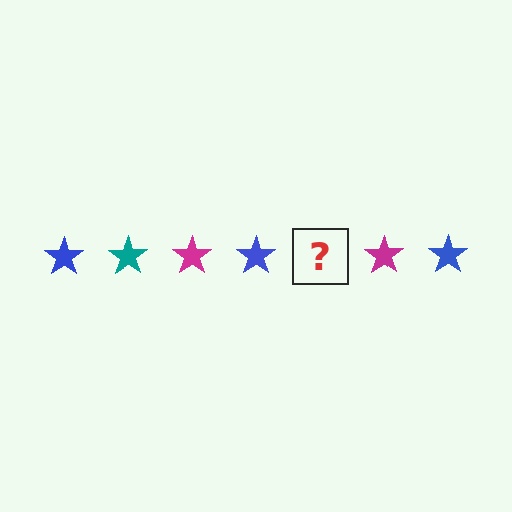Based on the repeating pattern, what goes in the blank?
The blank should be a teal star.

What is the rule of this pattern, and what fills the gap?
The rule is that the pattern cycles through blue, teal, magenta stars. The gap should be filled with a teal star.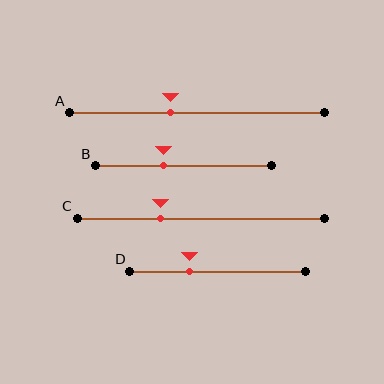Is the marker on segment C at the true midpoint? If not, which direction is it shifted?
No, the marker on segment C is shifted to the left by about 16% of the segment length.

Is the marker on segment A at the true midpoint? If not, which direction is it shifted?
No, the marker on segment A is shifted to the left by about 10% of the segment length.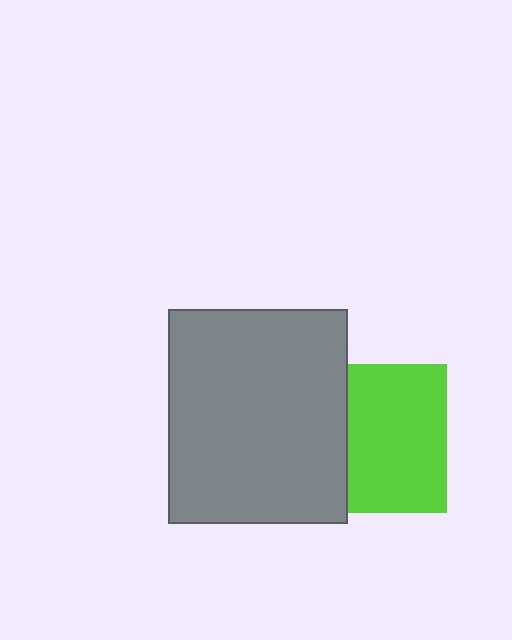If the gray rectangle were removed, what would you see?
You would see the complete lime square.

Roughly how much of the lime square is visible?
Most of it is visible (roughly 67%).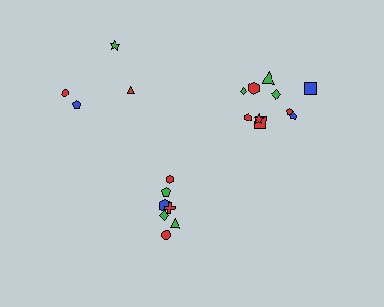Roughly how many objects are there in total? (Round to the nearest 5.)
Roughly 20 objects in total.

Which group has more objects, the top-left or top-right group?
The top-right group.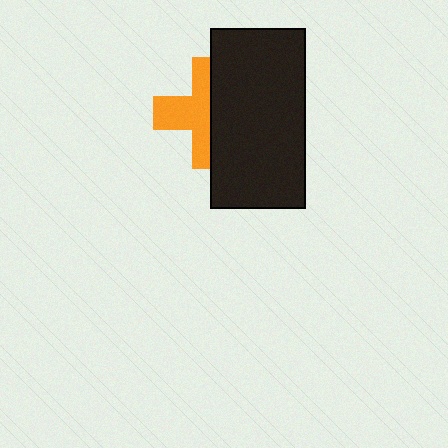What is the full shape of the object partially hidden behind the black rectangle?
The partially hidden object is an orange cross.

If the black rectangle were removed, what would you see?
You would see the complete orange cross.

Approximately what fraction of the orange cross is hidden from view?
Roughly 49% of the orange cross is hidden behind the black rectangle.